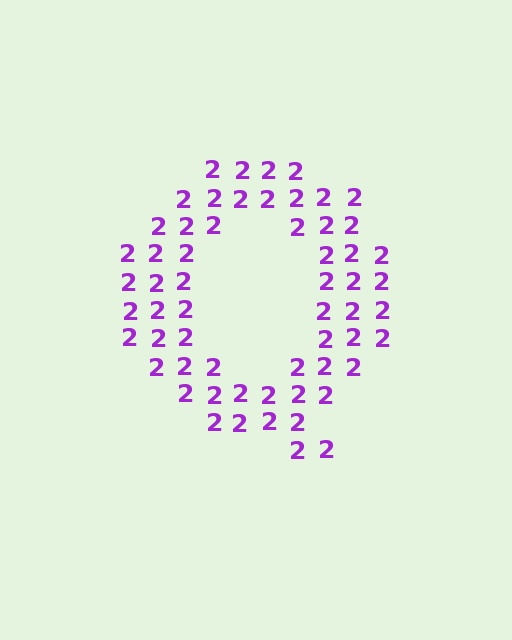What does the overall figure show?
The overall figure shows the letter Q.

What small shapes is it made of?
It is made of small digit 2's.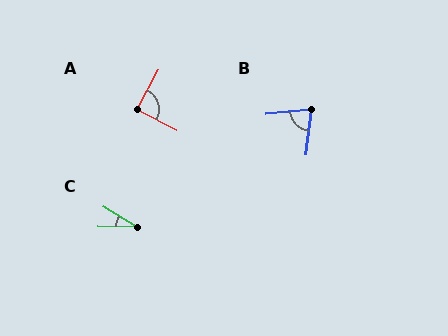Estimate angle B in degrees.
Approximately 77 degrees.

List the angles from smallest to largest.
C (29°), B (77°), A (89°).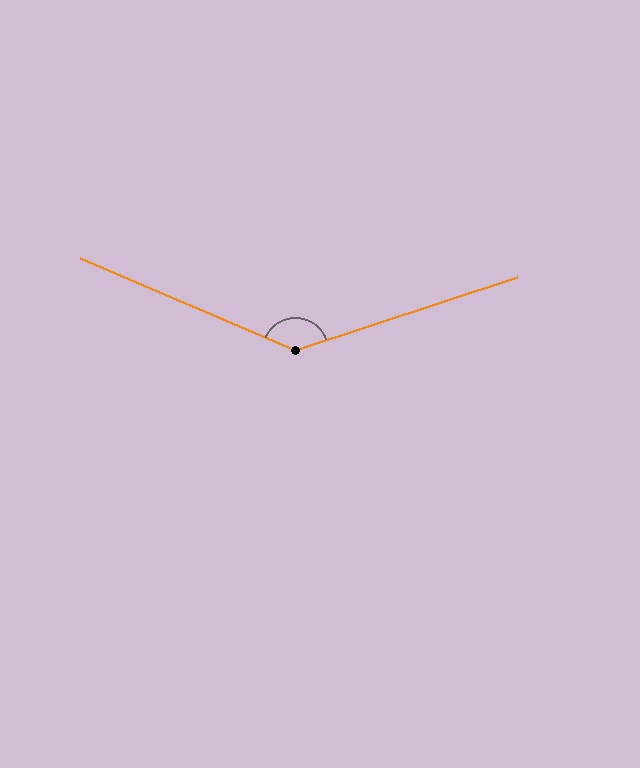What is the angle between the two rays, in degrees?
Approximately 139 degrees.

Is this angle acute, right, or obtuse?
It is obtuse.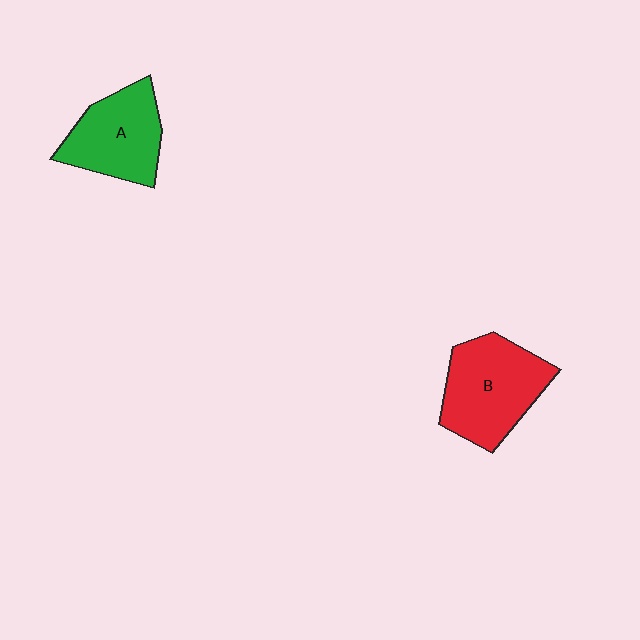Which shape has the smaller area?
Shape A (green).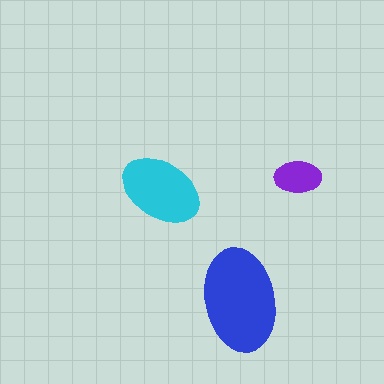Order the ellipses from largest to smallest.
the blue one, the cyan one, the purple one.